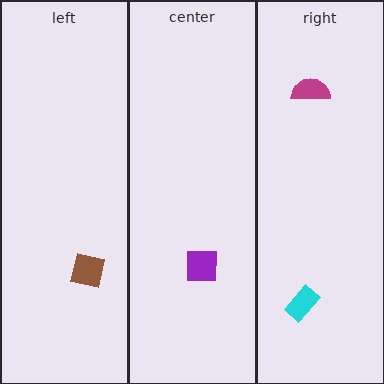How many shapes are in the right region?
2.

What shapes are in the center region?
The purple square.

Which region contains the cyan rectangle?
The right region.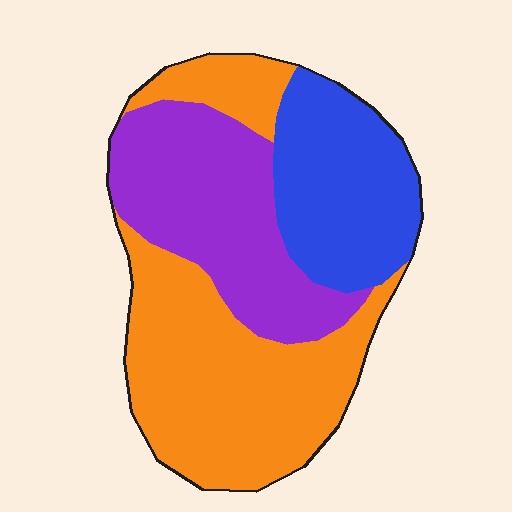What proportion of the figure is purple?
Purple takes up about one third (1/3) of the figure.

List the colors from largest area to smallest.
From largest to smallest: orange, purple, blue.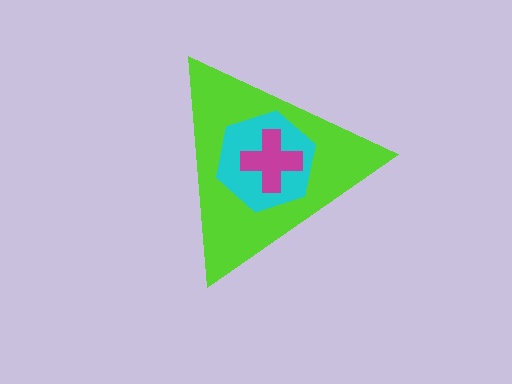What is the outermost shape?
The lime triangle.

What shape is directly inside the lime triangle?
The cyan hexagon.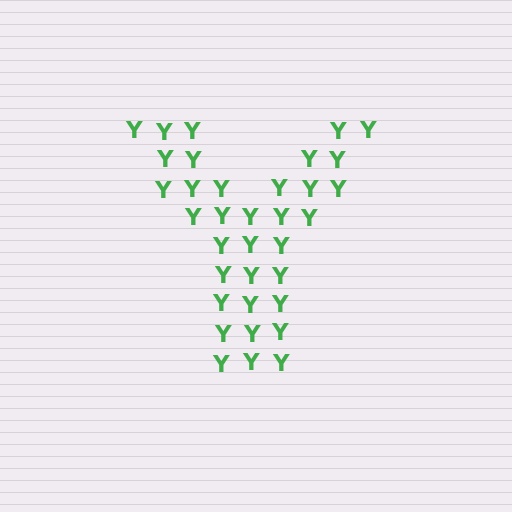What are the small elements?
The small elements are letter Y's.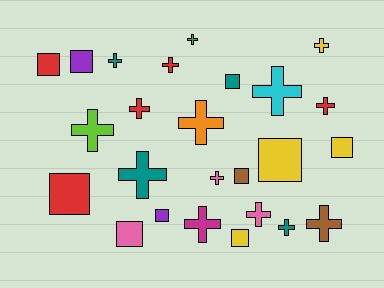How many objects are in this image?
There are 25 objects.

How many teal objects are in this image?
There are 4 teal objects.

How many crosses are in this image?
There are 15 crosses.